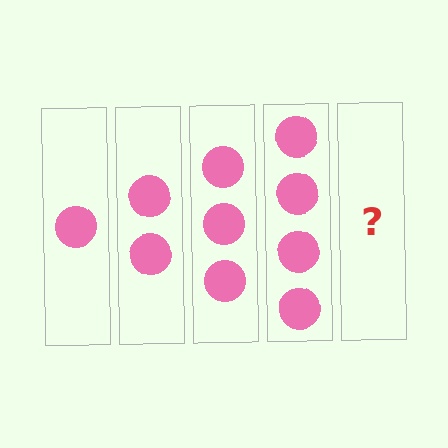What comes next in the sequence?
The next element should be 5 circles.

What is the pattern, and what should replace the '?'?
The pattern is that each step adds one more circle. The '?' should be 5 circles.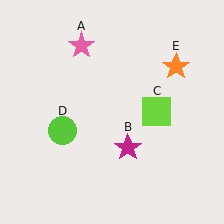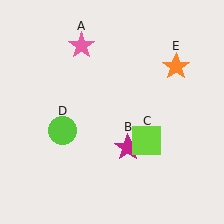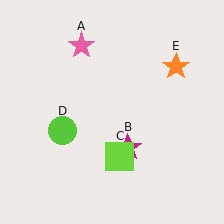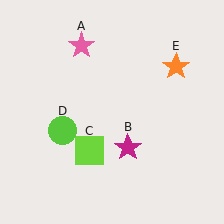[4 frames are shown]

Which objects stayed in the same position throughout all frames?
Pink star (object A) and magenta star (object B) and lime circle (object D) and orange star (object E) remained stationary.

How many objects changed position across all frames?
1 object changed position: lime square (object C).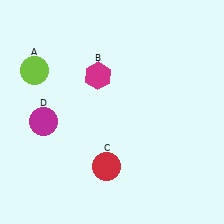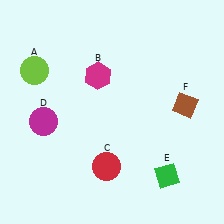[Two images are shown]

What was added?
A green diamond (E), a brown diamond (F) were added in Image 2.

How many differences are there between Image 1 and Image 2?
There are 2 differences between the two images.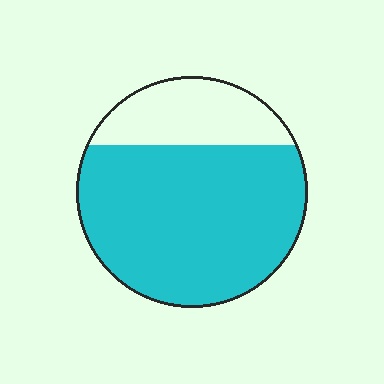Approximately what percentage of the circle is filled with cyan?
Approximately 75%.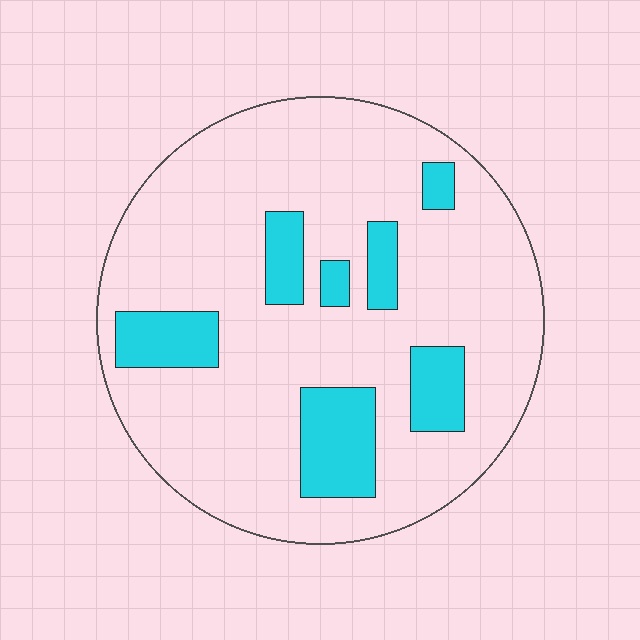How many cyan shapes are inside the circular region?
7.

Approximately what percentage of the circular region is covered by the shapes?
Approximately 20%.